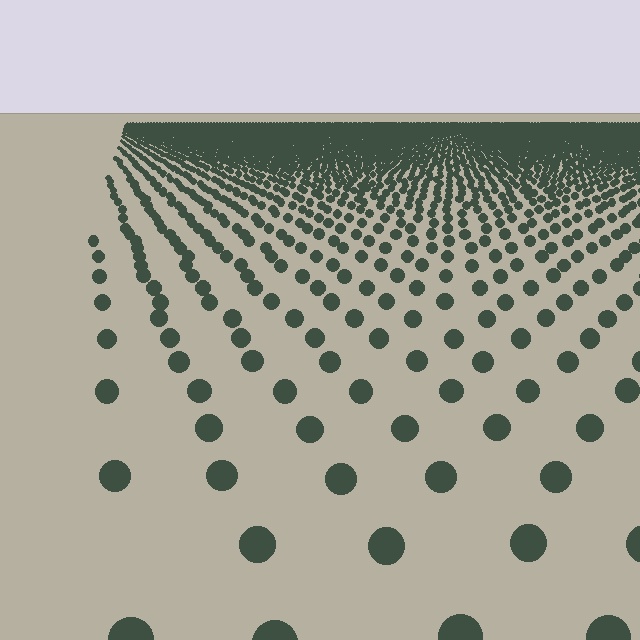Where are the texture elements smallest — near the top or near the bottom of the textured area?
Near the top.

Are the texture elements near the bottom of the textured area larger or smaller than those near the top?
Larger. Near the bottom, elements are closer to the viewer and appear at a bigger on-screen size.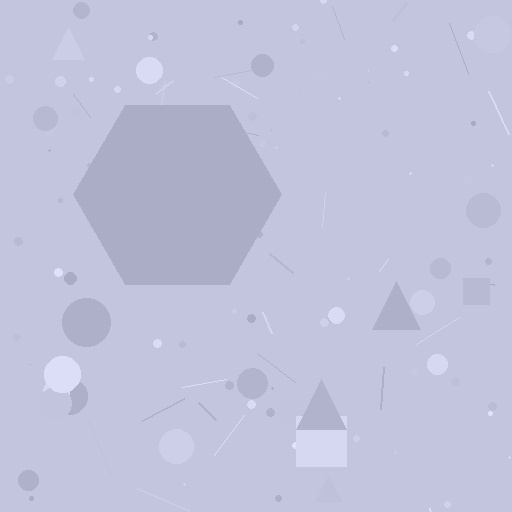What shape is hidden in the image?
A hexagon is hidden in the image.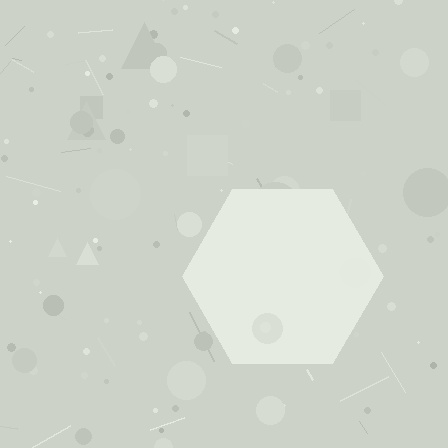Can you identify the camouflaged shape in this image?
The camouflaged shape is a hexagon.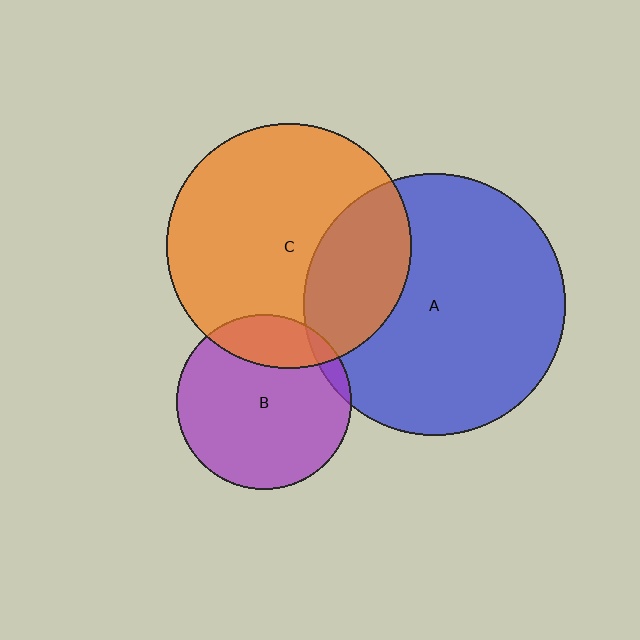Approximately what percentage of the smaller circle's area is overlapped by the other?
Approximately 20%.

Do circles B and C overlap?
Yes.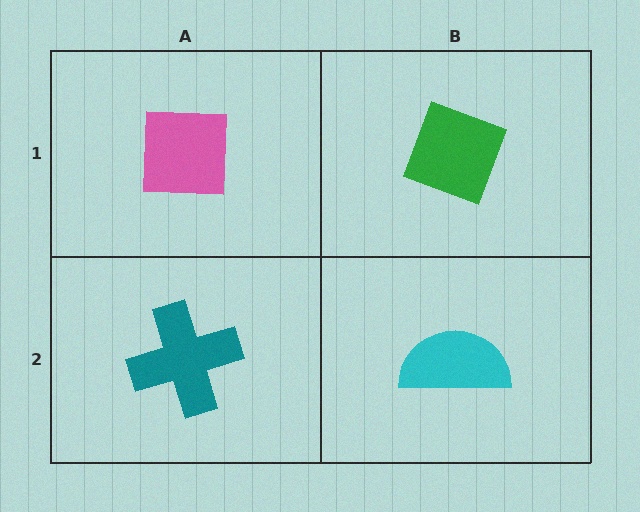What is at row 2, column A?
A teal cross.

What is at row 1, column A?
A pink square.